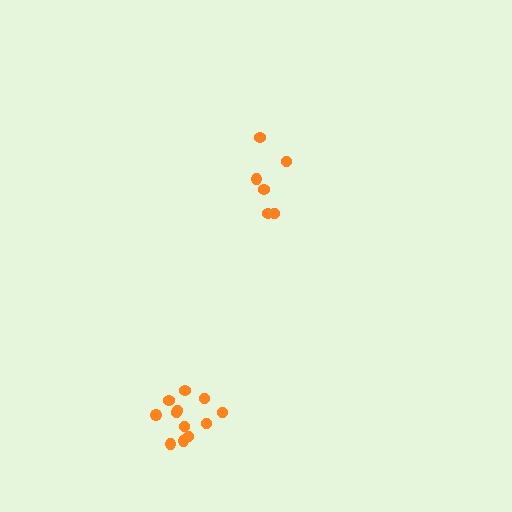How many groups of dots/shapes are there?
There are 2 groups.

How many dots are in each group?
Group 1: 6 dots, Group 2: 12 dots (18 total).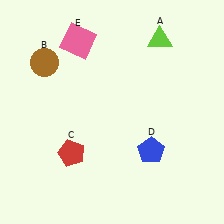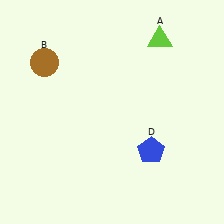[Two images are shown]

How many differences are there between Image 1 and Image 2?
There are 2 differences between the two images.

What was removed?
The pink square (E), the red pentagon (C) were removed in Image 2.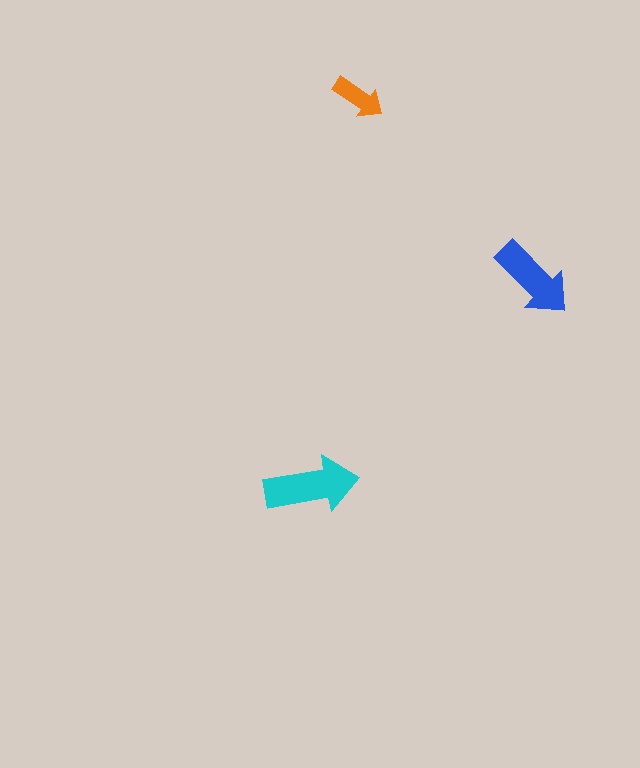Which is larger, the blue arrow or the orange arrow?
The blue one.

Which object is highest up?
The orange arrow is topmost.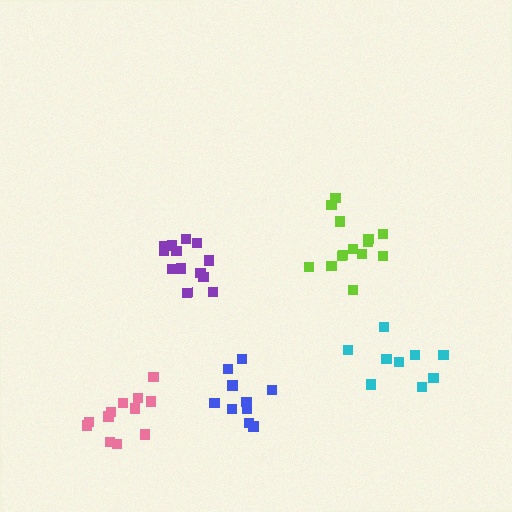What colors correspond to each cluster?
The clusters are colored: lime, blue, purple, cyan, pink.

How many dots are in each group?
Group 1: 14 dots, Group 2: 10 dots, Group 3: 13 dots, Group 4: 9 dots, Group 5: 12 dots (58 total).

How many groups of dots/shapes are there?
There are 5 groups.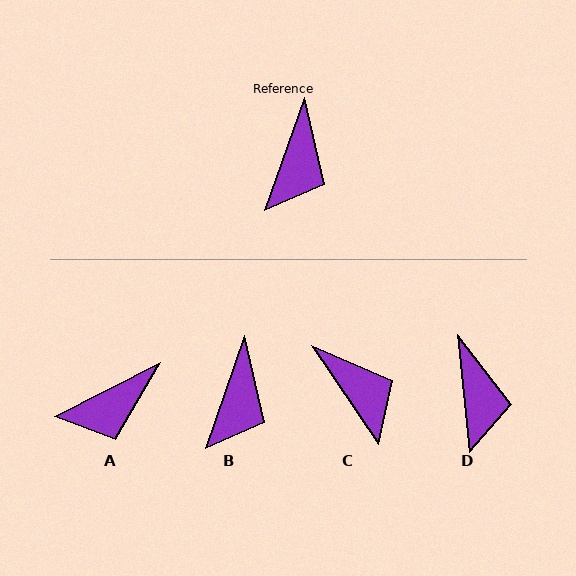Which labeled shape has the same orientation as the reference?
B.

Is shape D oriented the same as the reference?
No, it is off by about 25 degrees.